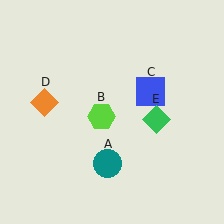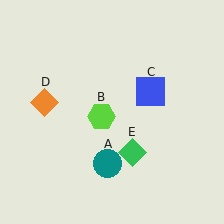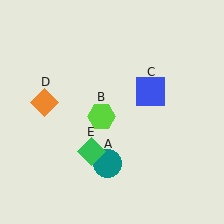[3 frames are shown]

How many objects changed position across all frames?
1 object changed position: green diamond (object E).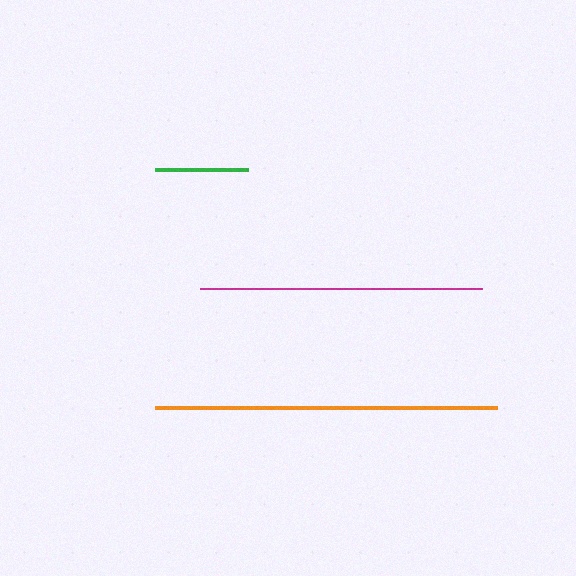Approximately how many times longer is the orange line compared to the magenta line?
The orange line is approximately 1.2 times the length of the magenta line.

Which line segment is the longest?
The orange line is the longest at approximately 342 pixels.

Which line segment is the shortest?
The green line is the shortest at approximately 93 pixels.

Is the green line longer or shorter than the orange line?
The orange line is longer than the green line.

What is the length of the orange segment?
The orange segment is approximately 342 pixels long.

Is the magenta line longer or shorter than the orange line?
The orange line is longer than the magenta line.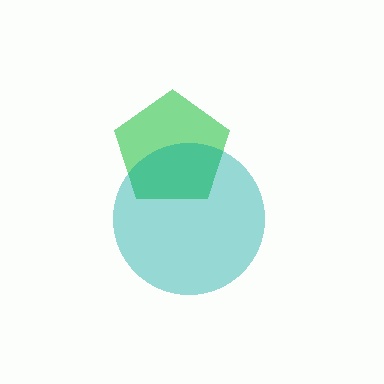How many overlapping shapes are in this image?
There are 2 overlapping shapes in the image.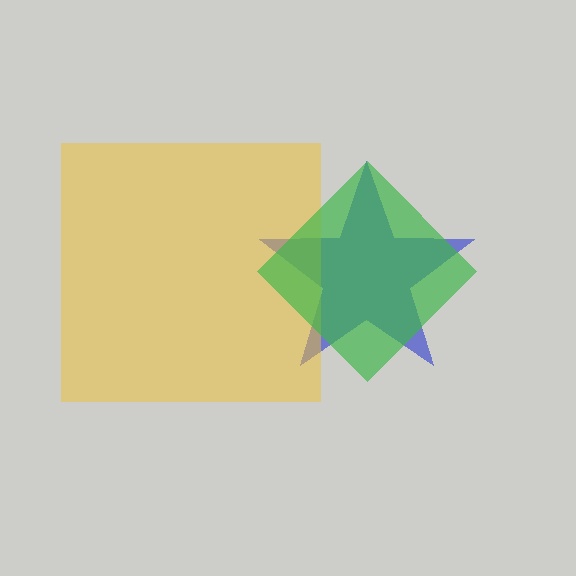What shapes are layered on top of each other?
The layered shapes are: a blue star, a yellow square, a green diamond.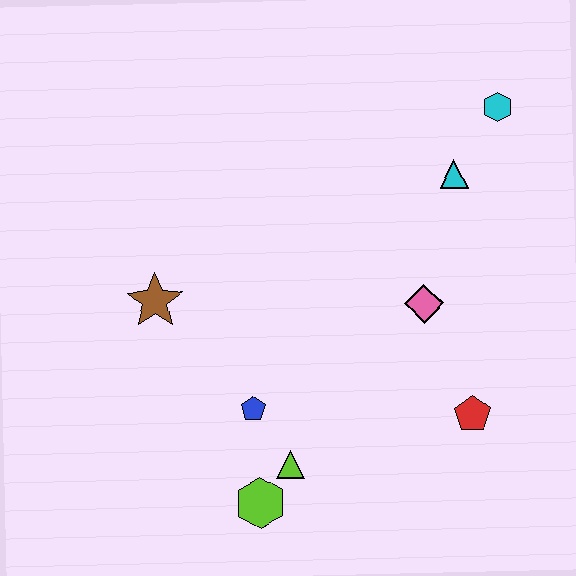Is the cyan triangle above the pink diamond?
Yes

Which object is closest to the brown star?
The blue pentagon is closest to the brown star.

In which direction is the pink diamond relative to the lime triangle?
The pink diamond is above the lime triangle.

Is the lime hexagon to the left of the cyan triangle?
Yes